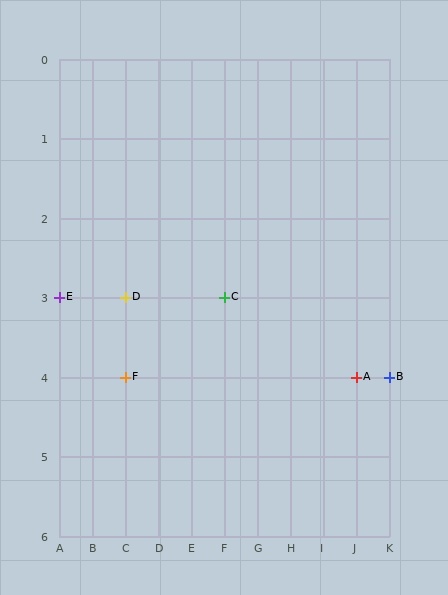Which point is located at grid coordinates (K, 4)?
Point B is at (K, 4).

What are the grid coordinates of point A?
Point A is at grid coordinates (J, 4).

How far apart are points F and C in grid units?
Points F and C are 3 columns and 1 row apart (about 3.2 grid units diagonally).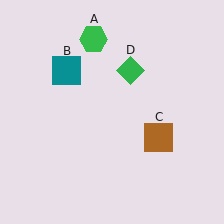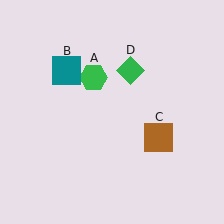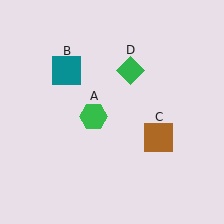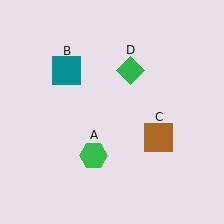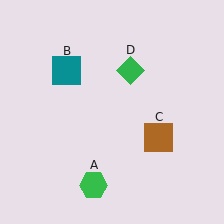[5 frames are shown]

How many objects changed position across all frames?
1 object changed position: green hexagon (object A).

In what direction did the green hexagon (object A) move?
The green hexagon (object A) moved down.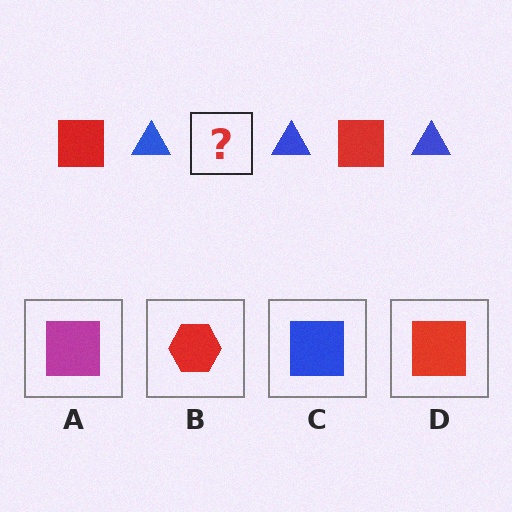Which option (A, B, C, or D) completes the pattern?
D.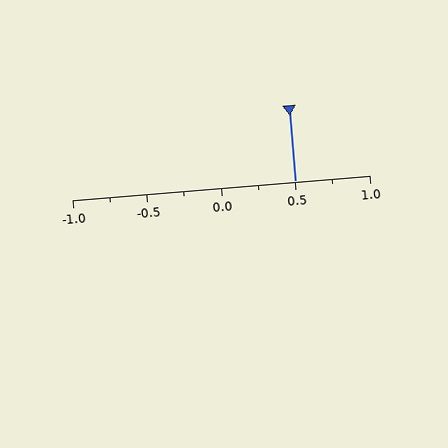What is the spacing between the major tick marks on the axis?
The major ticks are spaced 0.5 apart.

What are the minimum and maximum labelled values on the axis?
The axis runs from -1.0 to 1.0.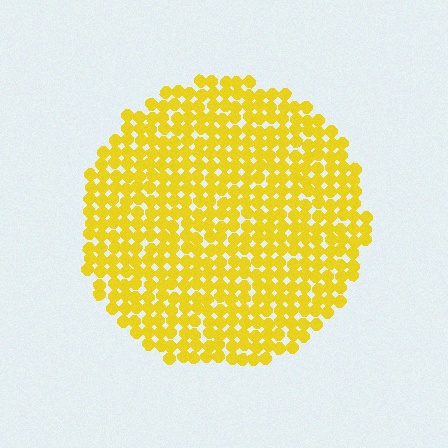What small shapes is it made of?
It is made of small circles.